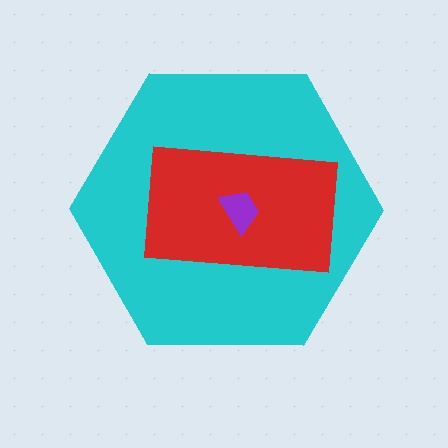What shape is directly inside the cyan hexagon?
The red rectangle.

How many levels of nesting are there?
3.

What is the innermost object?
The purple trapezoid.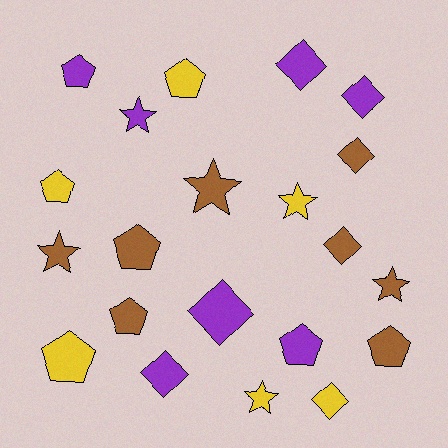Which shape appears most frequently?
Pentagon, with 8 objects.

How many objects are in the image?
There are 21 objects.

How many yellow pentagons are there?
There are 3 yellow pentagons.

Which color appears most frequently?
Brown, with 8 objects.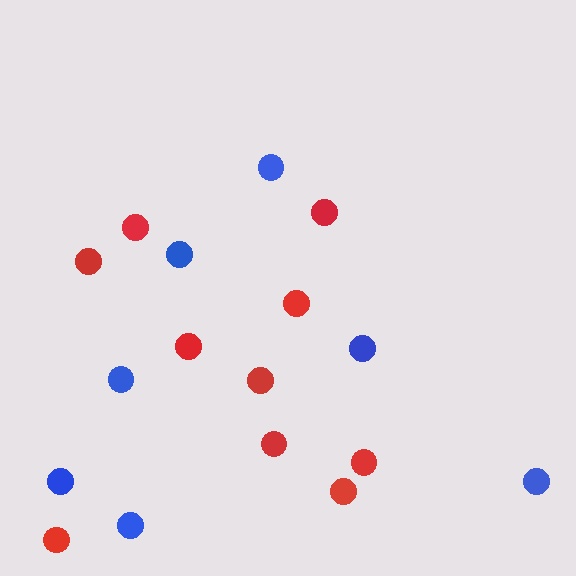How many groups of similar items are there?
There are 2 groups: one group of blue circles (7) and one group of red circles (10).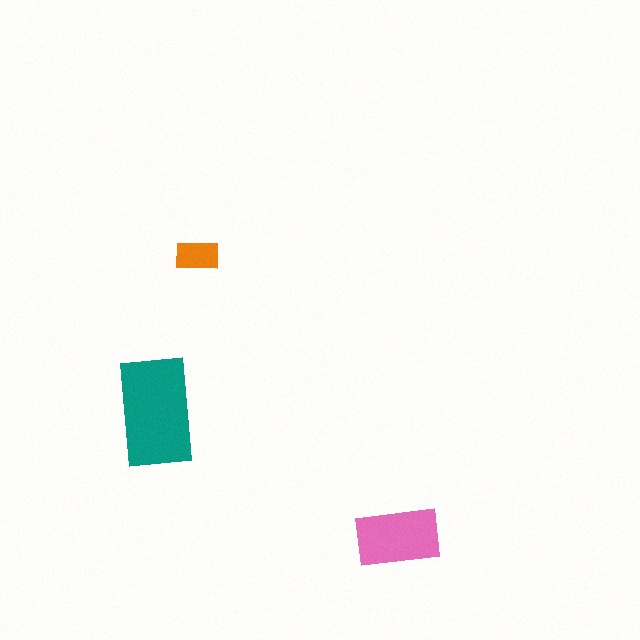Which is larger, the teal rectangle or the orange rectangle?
The teal one.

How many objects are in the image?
There are 3 objects in the image.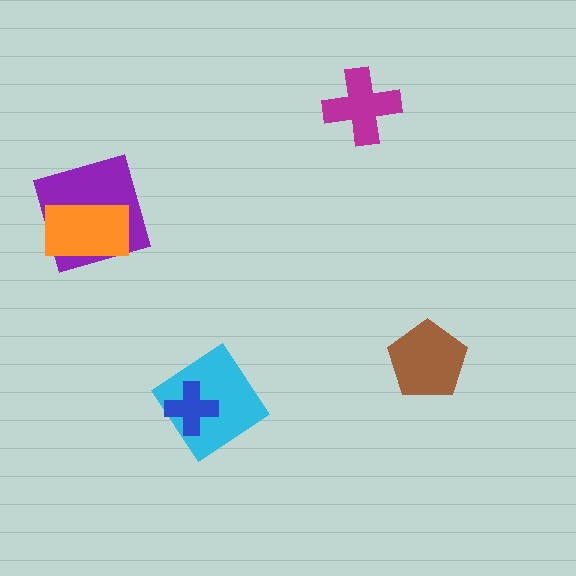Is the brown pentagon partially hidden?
No, no other shape covers it.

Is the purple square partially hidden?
Yes, it is partially covered by another shape.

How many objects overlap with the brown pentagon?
0 objects overlap with the brown pentagon.